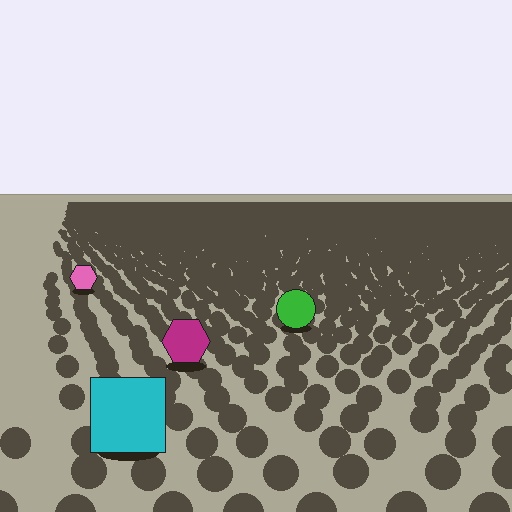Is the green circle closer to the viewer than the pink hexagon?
Yes. The green circle is closer — you can tell from the texture gradient: the ground texture is coarser near it.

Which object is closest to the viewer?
The cyan square is closest. The texture marks near it are larger and more spread out.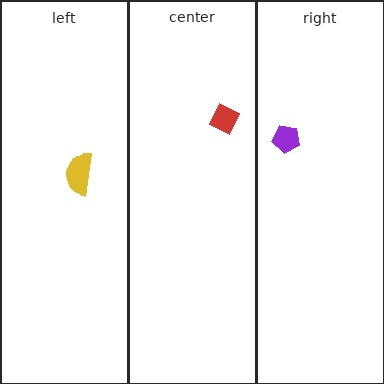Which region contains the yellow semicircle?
The left region.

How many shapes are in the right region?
1.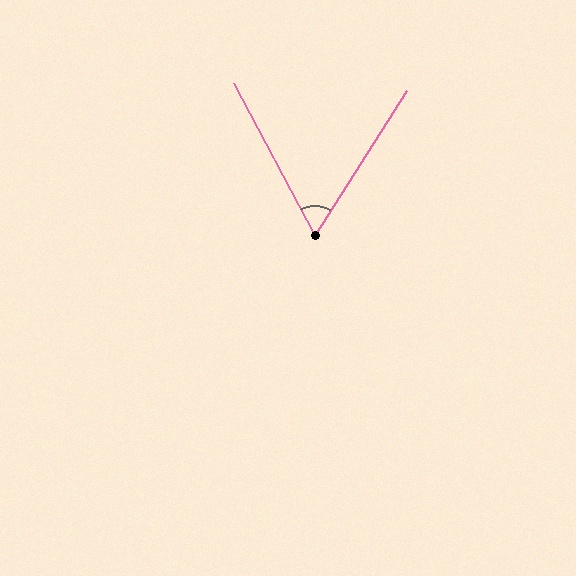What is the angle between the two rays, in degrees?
Approximately 60 degrees.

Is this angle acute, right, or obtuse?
It is acute.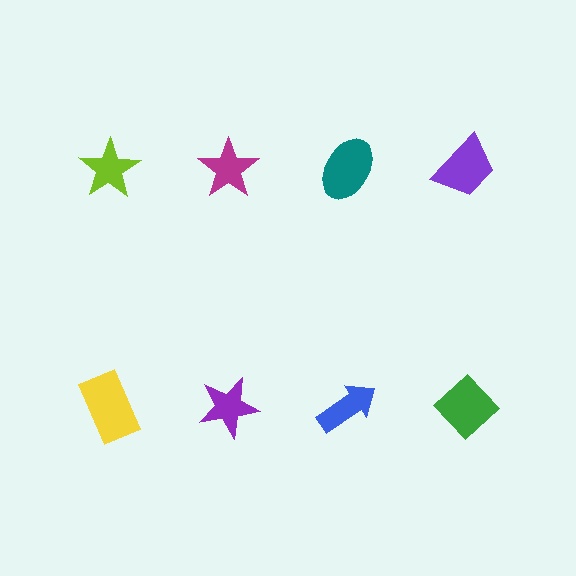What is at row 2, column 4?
A green diamond.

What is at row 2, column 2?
A purple star.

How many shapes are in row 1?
4 shapes.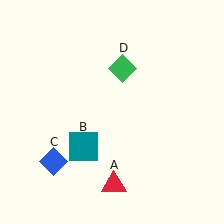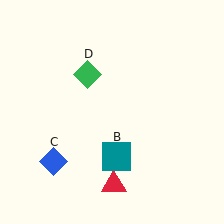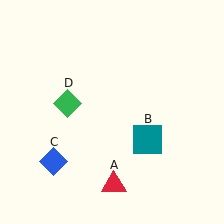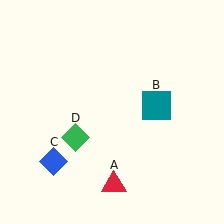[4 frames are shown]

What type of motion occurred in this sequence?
The teal square (object B), green diamond (object D) rotated counterclockwise around the center of the scene.